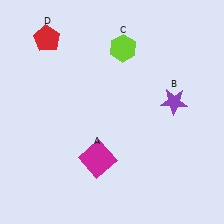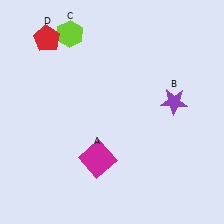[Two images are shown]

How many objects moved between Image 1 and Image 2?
1 object moved between the two images.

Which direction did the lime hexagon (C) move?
The lime hexagon (C) moved left.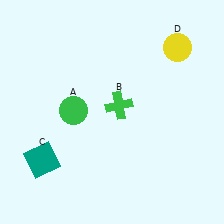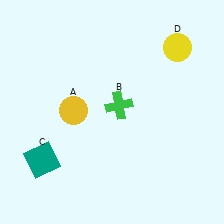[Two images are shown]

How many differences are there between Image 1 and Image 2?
There is 1 difference between the two images.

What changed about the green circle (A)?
In Image 1, A is green. In Image 2, it changed to yellow.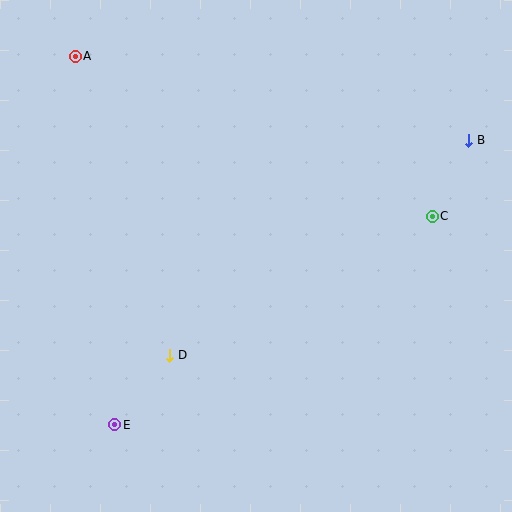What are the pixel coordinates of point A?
Point A is at (75, 56).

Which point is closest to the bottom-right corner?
Point C is closest to the bottom-right corner.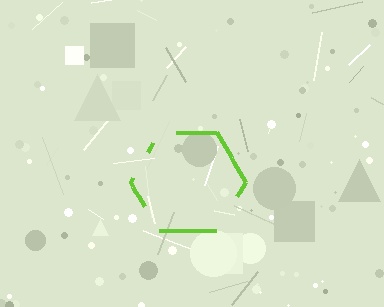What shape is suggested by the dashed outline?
The dashed outline suggests a hexagon.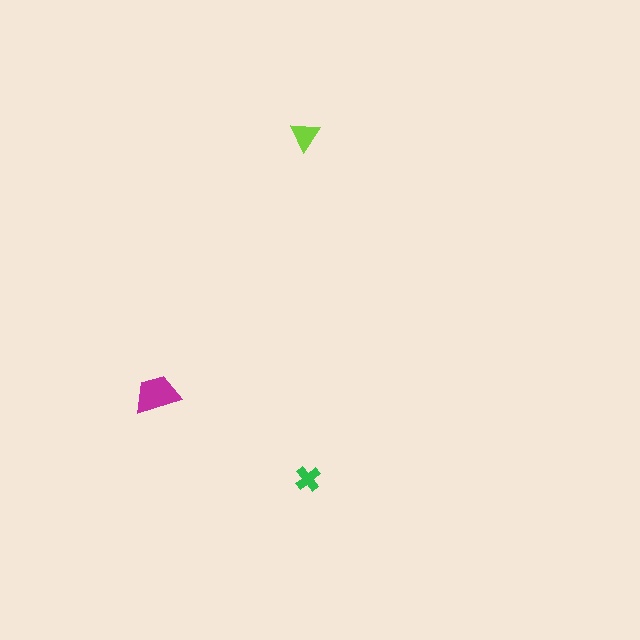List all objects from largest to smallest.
The magenta trapezoid, the lime triangle, the green cross.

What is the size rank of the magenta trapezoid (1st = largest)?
1st.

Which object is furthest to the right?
The green cross is rightmost.